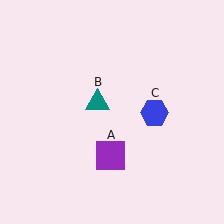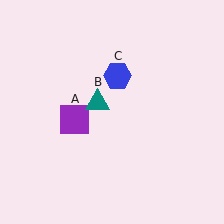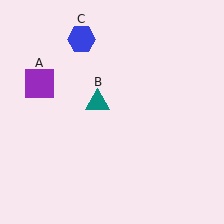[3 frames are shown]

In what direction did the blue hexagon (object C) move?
The blue hexagon (object C) moved up and to the left.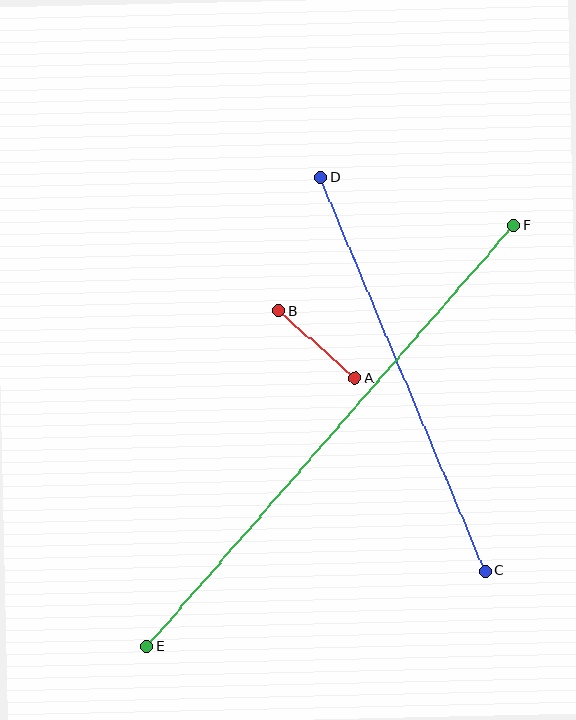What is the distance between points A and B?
The distance is approximately 102 pixels.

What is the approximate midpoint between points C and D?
The midpoint is at approximately (403, 374) pixels.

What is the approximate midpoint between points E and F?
The midpoint is at approximately (330, 436) pixels.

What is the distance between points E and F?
The distance is approximately 558 pixels.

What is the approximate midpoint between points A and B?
The midpoint is at approximately (317, 344) pixels.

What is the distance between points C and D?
The distance is approximately 427 pixels.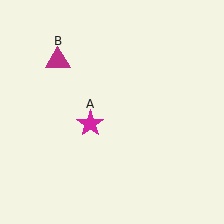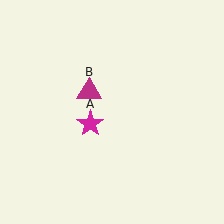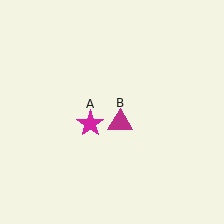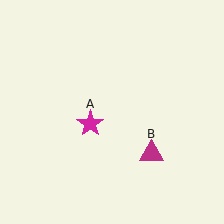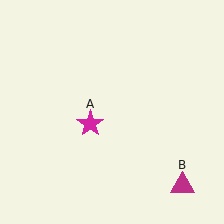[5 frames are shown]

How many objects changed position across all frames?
1 object changed position: magenta triangle (object B).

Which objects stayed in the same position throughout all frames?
Magenta star (object A) remained stationary.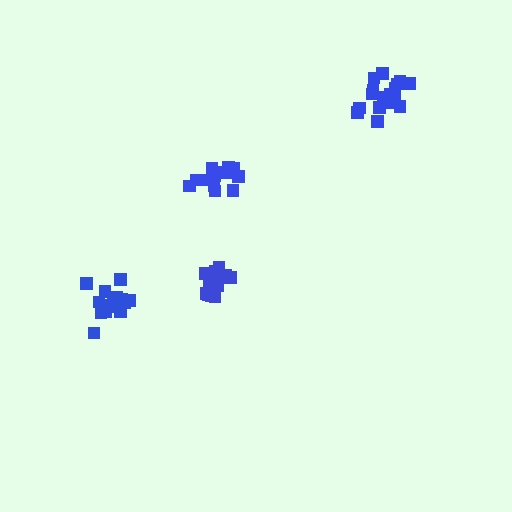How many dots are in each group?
Group 1: 15 dots, Group 2: 18 dots, Group 3: 18 dots, Group 4: 13 dots (64 total).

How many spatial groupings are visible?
There are 4 spatial groupings.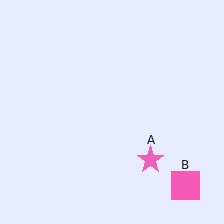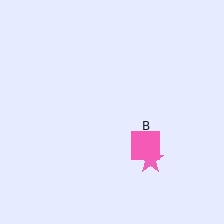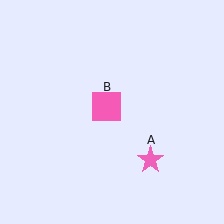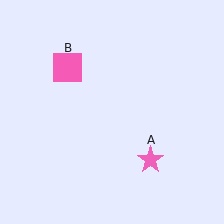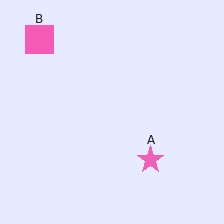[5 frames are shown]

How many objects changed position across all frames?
1 object changed position: pink square (object B).